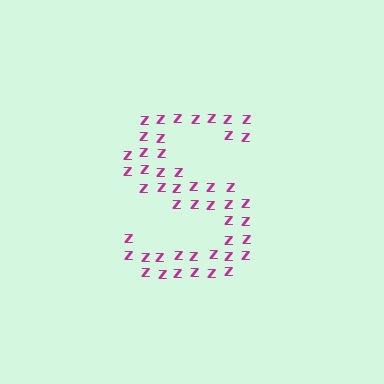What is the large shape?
The large shape is the letter S.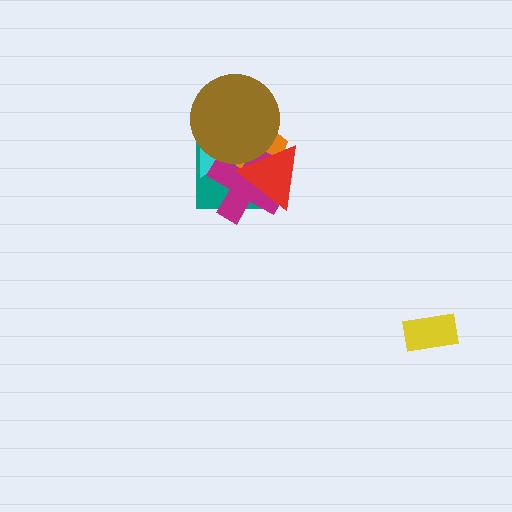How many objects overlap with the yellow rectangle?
0 objects overlap with the yellow rectangle.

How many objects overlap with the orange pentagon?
5 objects overlap with the orange pentagon.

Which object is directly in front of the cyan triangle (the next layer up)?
The magenta cross is directly in front of the cyan triangle.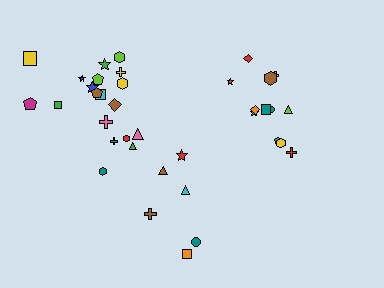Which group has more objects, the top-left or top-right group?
The top-left group.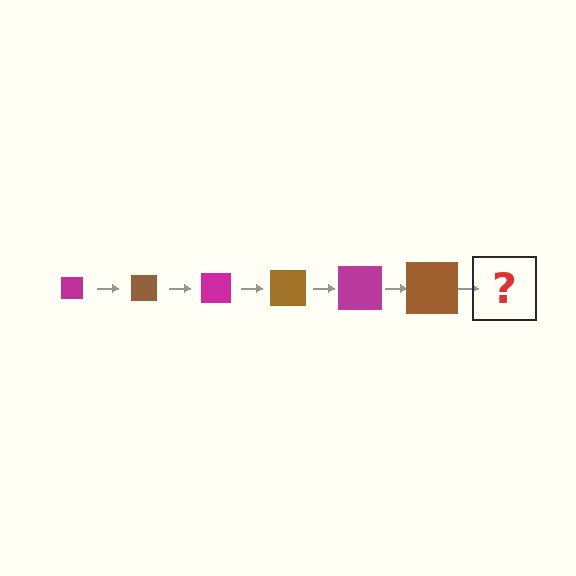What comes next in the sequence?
The next element should be a magenta square, larger than the previous one.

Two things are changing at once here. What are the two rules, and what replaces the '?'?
The two rules are that the square grows larger each step and the color cycles through magenta and brown. The '?' should be a magenta square, larger than the previous one.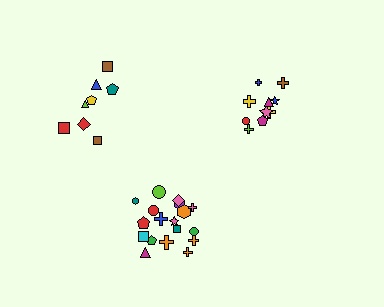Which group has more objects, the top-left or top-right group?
The top-right group.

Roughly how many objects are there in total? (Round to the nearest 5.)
Roughly 35 objects in total.